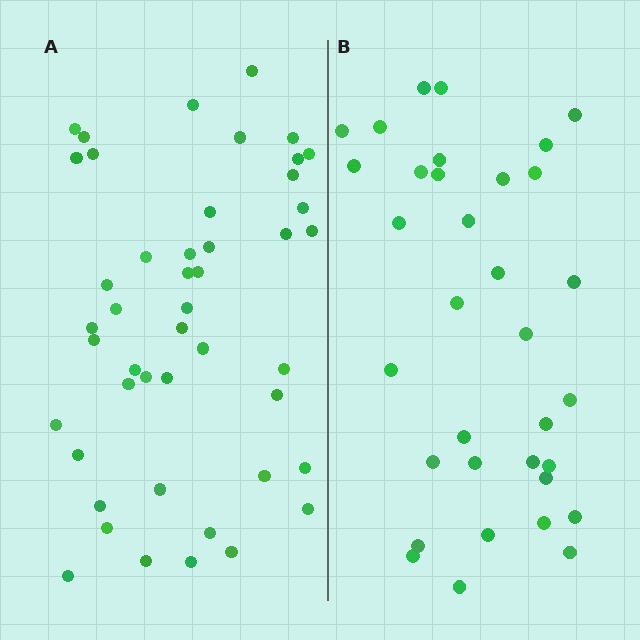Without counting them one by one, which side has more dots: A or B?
Region A (the left region) has more dots.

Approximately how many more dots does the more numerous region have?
Region A has roughly 12 or so more dots than region B.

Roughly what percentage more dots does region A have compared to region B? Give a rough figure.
About 35% more.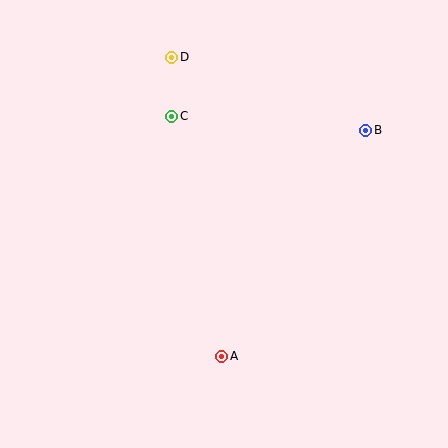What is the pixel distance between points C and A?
The distance between C and A is 245 pixels.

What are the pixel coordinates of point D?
Point D is at (172, 57).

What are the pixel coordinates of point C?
Point C is at (172, 116).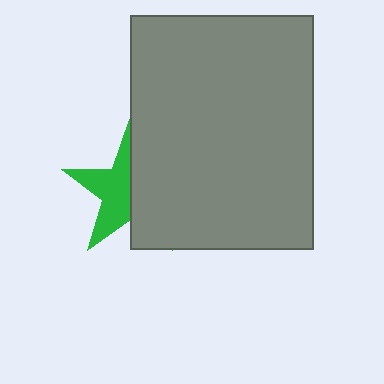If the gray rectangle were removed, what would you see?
You would see the complete green star.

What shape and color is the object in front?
The object in front is a gray rectangle.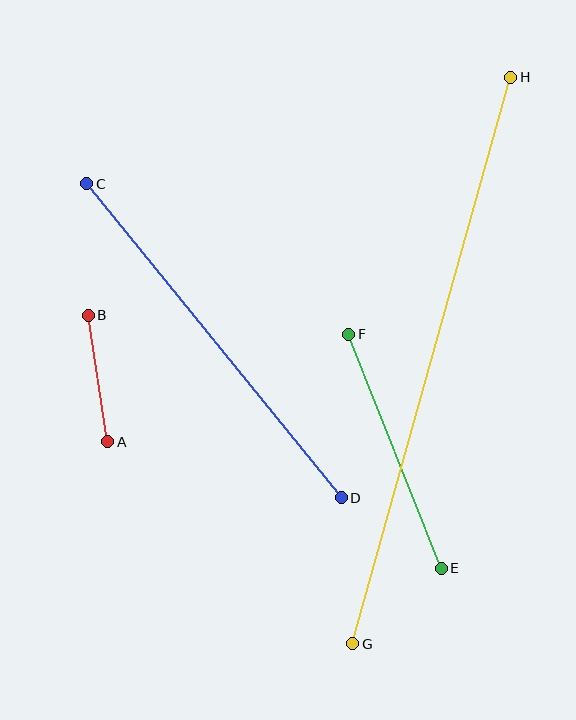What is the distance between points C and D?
The distance is approximately 404 pixels.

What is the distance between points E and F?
The distance is approximately 252 pixels.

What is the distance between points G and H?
The distance is approximately 588 pixels.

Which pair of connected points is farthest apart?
Points G and H are farthest apart.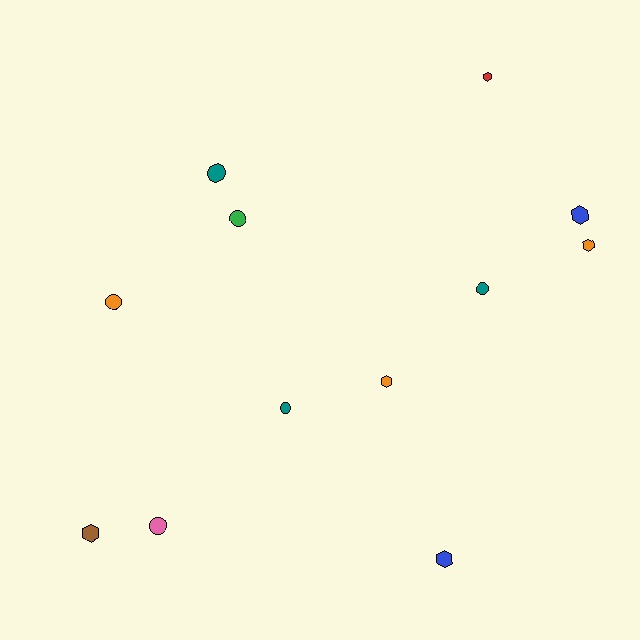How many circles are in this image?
There are 6 circles.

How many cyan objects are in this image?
There are no cyan objects.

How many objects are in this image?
There are 12 objects.